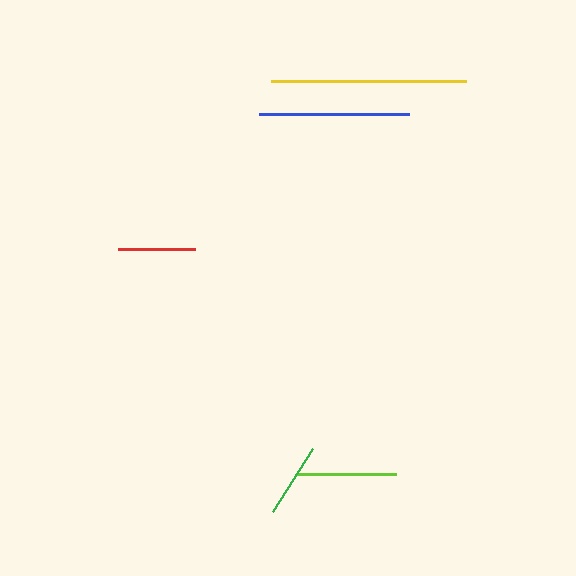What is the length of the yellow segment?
The yellow segment is approximately 196 pixels long.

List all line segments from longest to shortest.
From longest to shortest: yellow, blue, lime, red, green.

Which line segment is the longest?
The yellow line is the longest at approximately 196 pixels.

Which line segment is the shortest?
The green line is the shortest at approximately 74 pixels.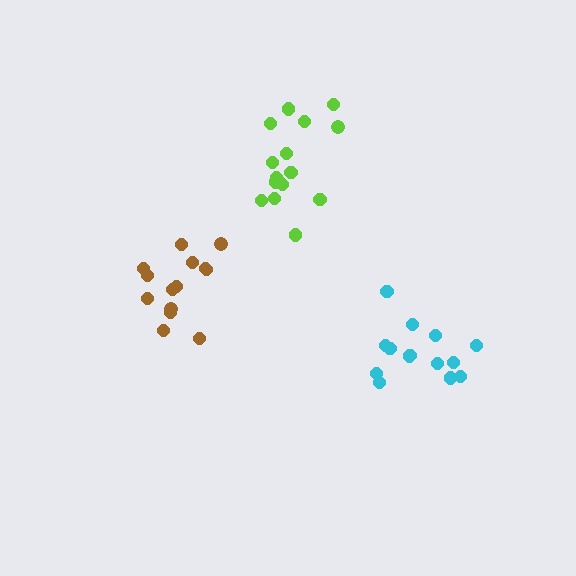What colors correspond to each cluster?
The clusters are colored: cyan, brown, lime.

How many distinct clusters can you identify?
There are 3 distinct clusters.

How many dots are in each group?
Group 1: 15 dots, Group 2: 14 dots, Group 3: 16 dots (45 total).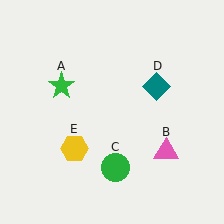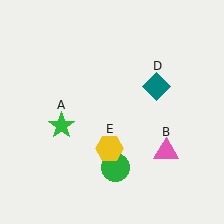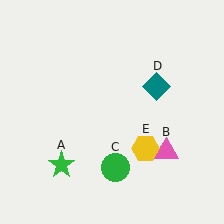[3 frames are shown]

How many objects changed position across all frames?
2 objects changed position: green star (object A), yellow hexagon (object E).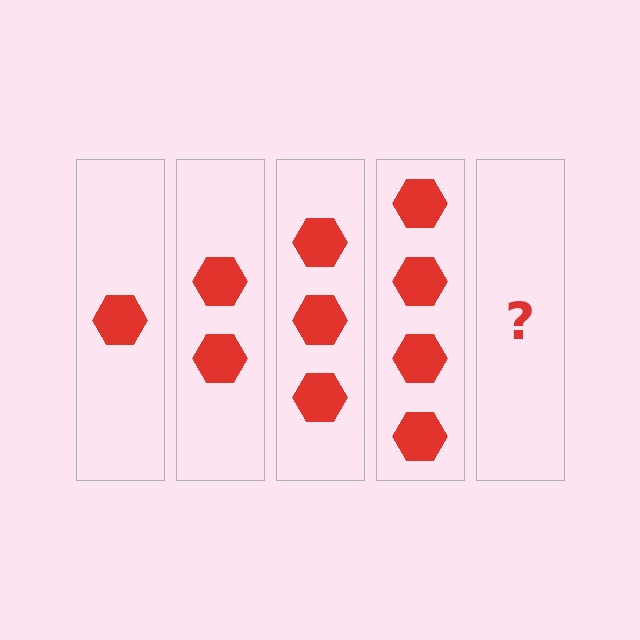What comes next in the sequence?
The next element should be 5 hexagons.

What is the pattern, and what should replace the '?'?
The pattern is that each step adds one more hexagon. The '?' should be 5 hexagons.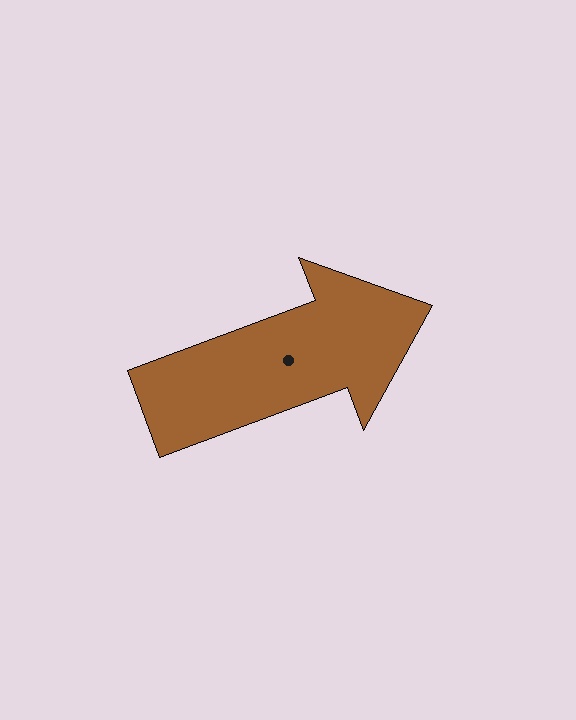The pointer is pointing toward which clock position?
Roughly 2 o'clock.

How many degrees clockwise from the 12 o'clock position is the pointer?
Approximately 69 degrees.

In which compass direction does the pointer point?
East.